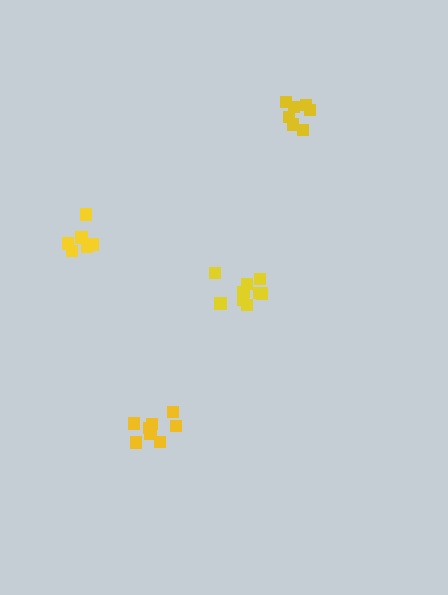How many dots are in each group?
Group 1: 9 dots, Group 2: 7 dots, Group 3: 8 dots, Group 4: 7 dots (31 total).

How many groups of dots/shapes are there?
There are 4 groups.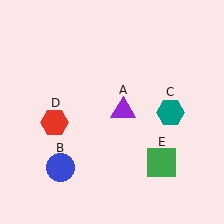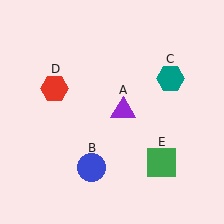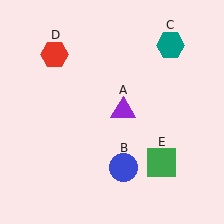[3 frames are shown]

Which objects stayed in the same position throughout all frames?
Purple triangle (object A) and green square (object E) remained stationary.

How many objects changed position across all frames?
3 objects changed position: blue circle (object B), teal hexagon (object C), red hexagon (object D).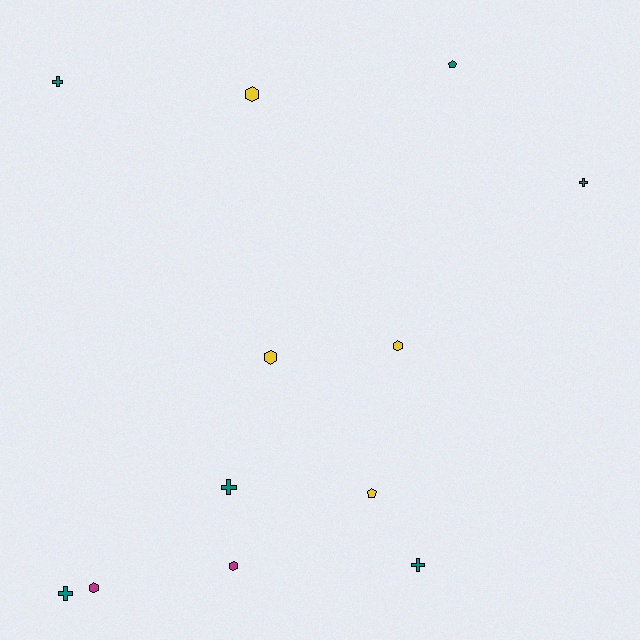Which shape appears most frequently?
Hexagon, with 5 objects.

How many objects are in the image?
There are 12 objects.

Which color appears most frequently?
Teal, with 6 objects.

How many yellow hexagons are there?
There are 3 yellow hexagons.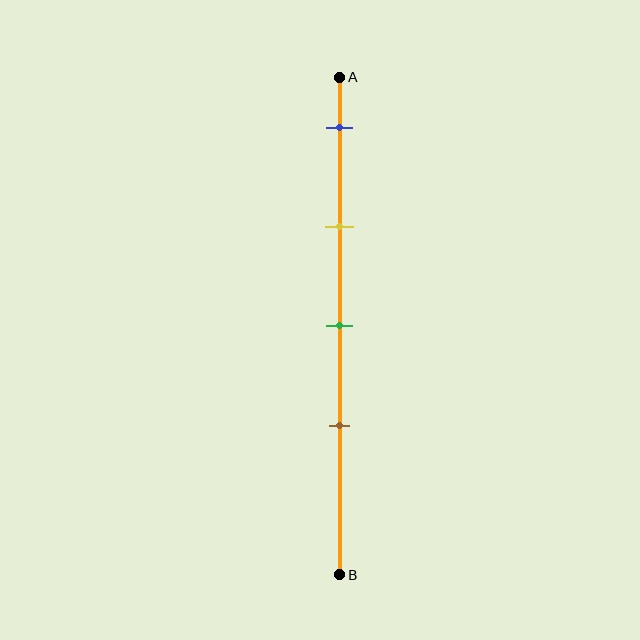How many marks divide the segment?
There are 4 marks dividing the segment.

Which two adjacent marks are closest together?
The green and brown marks are the closest adjacent pair.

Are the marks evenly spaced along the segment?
Yes, the marks are approximately evenly spaced.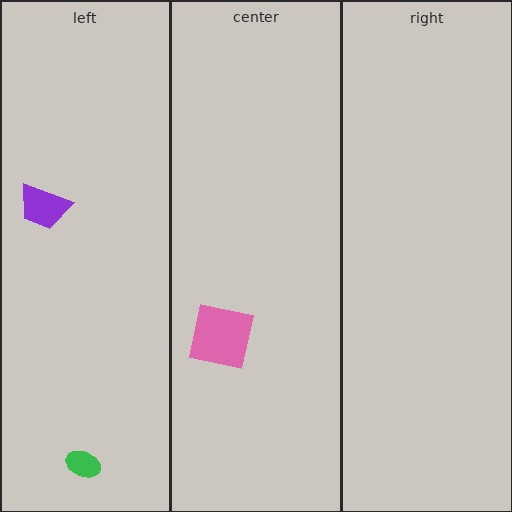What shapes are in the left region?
The purple trapezoid, the green ellipse.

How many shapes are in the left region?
2.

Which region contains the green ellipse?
The left region.